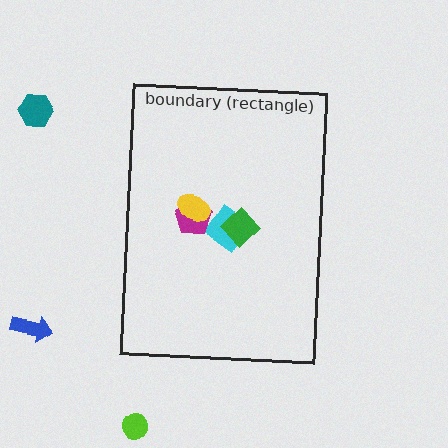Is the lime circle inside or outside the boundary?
Outside.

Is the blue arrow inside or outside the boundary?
Outside.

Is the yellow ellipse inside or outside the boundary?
Inside.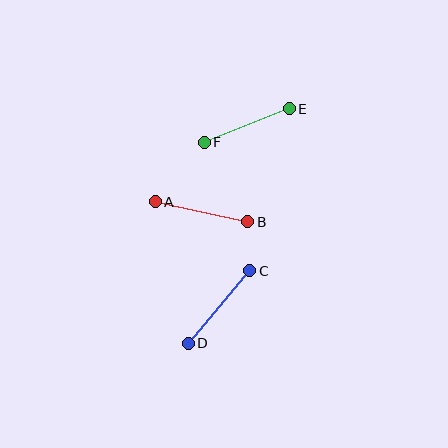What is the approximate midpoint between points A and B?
The midpoint is at approximately (201, 212) pixels.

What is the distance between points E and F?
The distance is approximately 91 pixels.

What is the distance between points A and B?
The distance is approximately 94 pixels.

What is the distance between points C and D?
The distance is approximately 95 pixels.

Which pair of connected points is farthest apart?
Points C and D are farthest apart.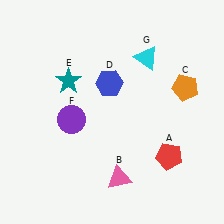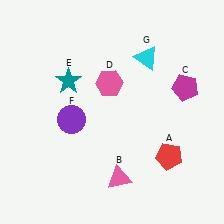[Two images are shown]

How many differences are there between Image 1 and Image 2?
There are 2 differences between the two images.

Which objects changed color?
C changed from orange to magenta. D changed from blue to pink.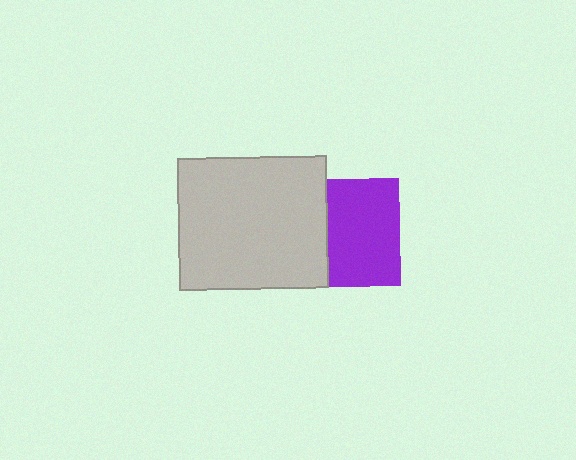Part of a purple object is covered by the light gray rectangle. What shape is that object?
It is a square.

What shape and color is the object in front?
The object in front is a light gray rectangle.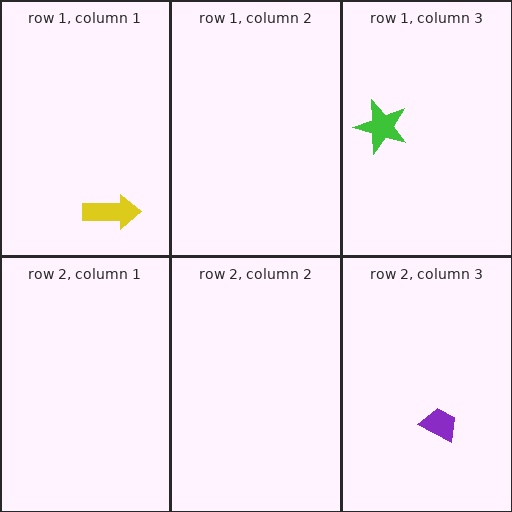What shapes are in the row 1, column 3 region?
The green star.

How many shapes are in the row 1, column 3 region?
1.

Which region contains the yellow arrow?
The row 1, column 1 region.